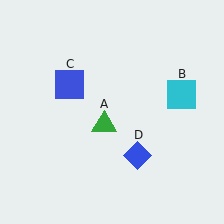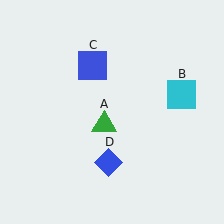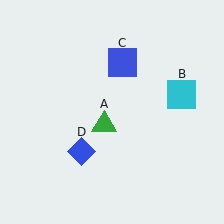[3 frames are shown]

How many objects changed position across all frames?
2 objects changed position: blue square (object C), blue diamond (object D).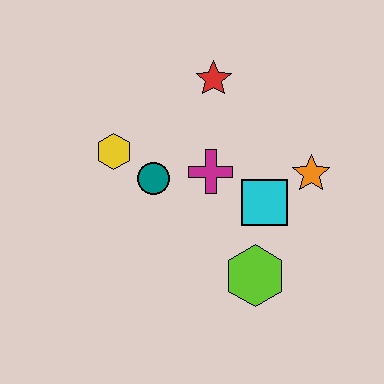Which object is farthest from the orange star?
The yellow hexagon is farthest from the orange star.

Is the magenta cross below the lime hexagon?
No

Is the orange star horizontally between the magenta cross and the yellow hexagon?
No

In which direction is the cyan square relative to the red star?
The cyan square is below the red star.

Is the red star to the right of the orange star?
No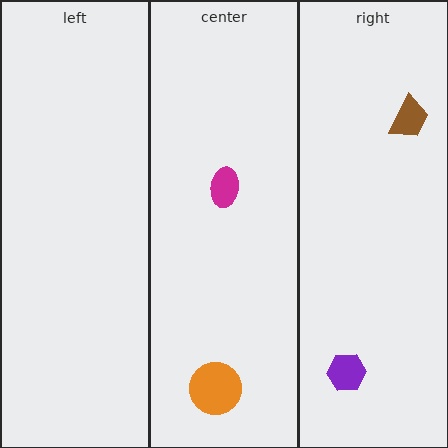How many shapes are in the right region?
2.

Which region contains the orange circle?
The center region.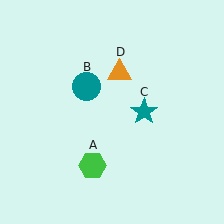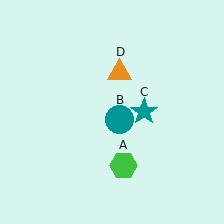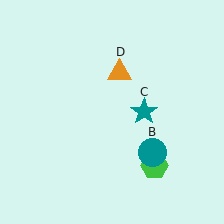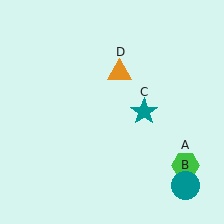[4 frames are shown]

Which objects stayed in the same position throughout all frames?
Teal star (object C) and orange triangle (object D) remained stationary.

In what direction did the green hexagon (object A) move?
The green hexagon (object A) moved right.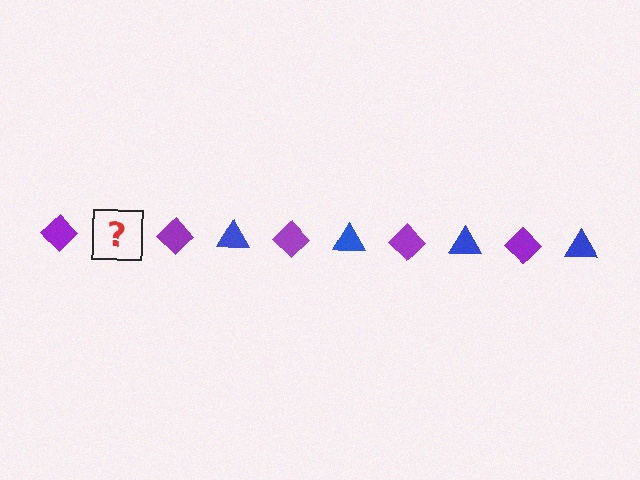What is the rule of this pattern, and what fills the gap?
The rule is that the pattern alternates between purple diamond and blue triangle. The gap should be filled with a blue triangle.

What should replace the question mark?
The question mark should be replaced with a blue triangle.